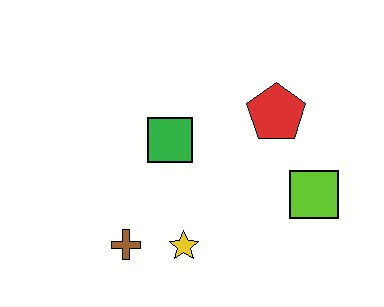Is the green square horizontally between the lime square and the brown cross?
Yes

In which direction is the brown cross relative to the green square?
The brown cross is below the green square.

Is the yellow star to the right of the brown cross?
Yes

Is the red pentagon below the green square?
No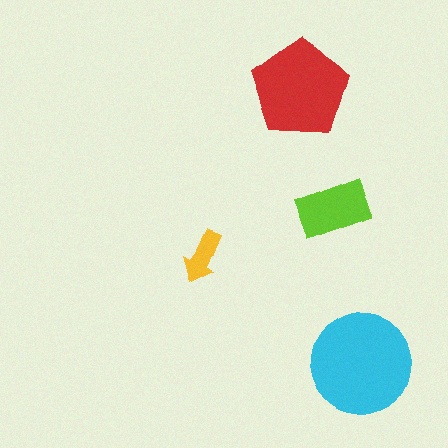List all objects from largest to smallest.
The cyan circle, the red pentagon, the lime rectangle, the yellow arrow.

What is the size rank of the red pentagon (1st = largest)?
2nd.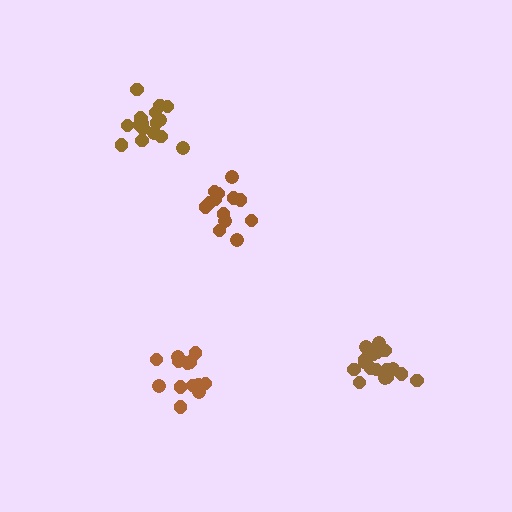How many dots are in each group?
Group 1: 17 dots, Group 2: 13 dots, Group 3: 13 dots, Group 4: 17 dots (60 total).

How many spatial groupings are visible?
There are 4 spatial groupings.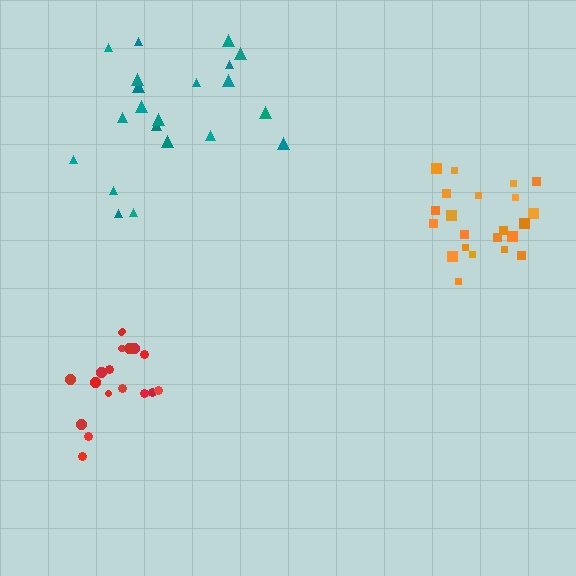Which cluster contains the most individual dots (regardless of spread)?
Orange (22).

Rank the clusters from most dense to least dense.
orange, red, teal.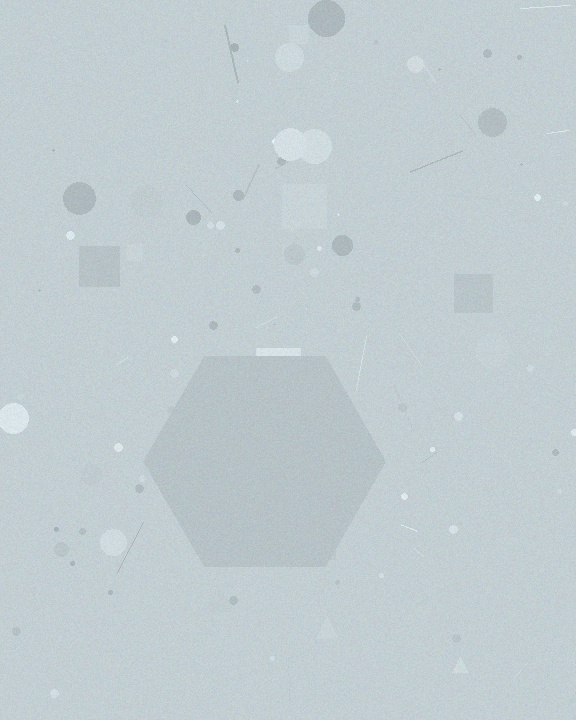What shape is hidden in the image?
A hexagon is hidden in the image.